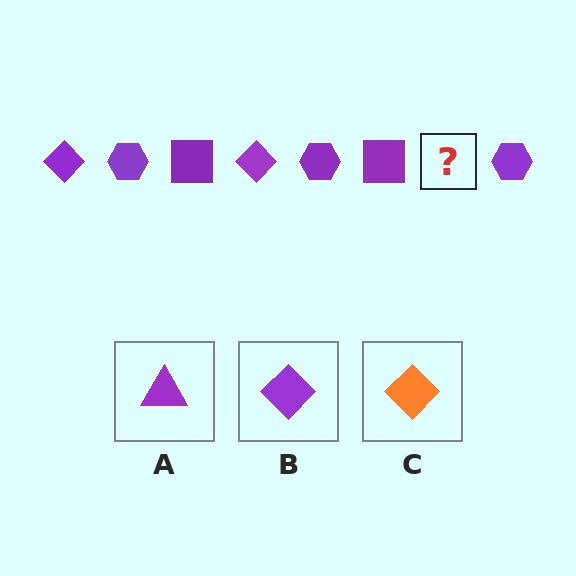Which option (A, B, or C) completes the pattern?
B.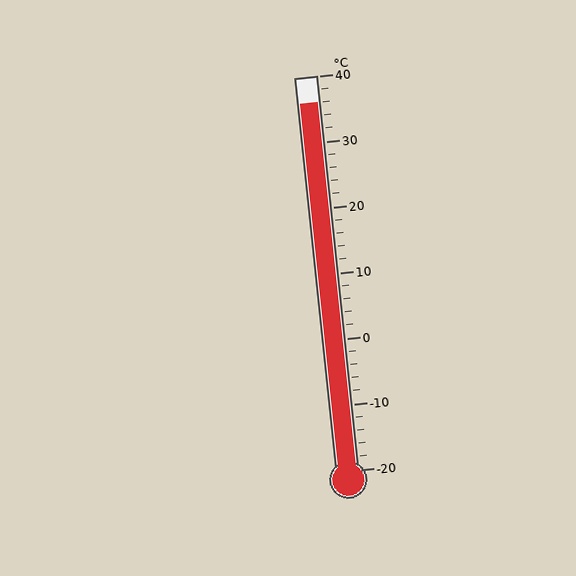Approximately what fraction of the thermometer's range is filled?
The thermometer is filled to approximately 95% of its range.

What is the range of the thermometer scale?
The thermometer scale ranges from -20°C to 40°C.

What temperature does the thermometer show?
The thermometer shows approximately 36°C.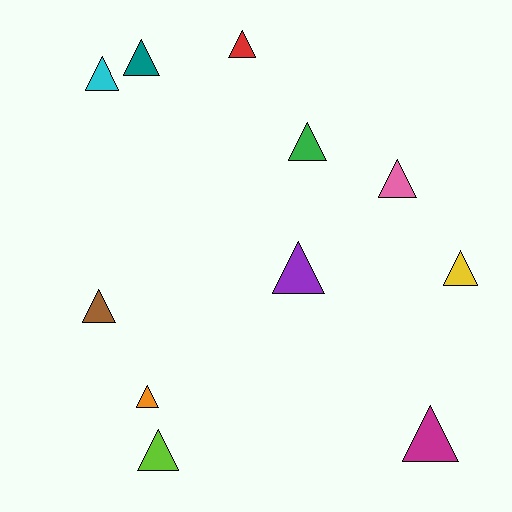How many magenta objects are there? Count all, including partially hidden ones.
There is 1 magenta object.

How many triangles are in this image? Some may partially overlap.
There are 11 triangles.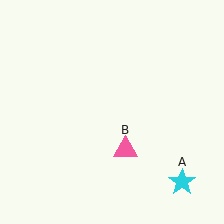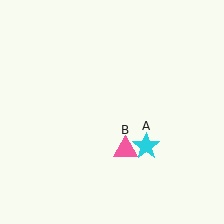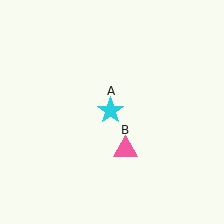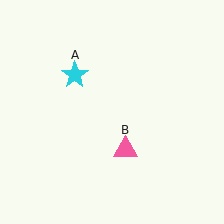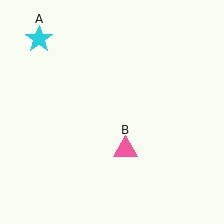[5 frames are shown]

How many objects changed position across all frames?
1 object changed position: cyan star (object A).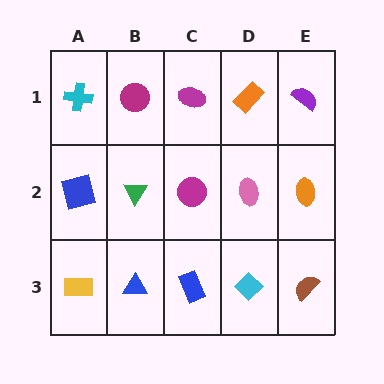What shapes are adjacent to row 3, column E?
An orange ellipse (row 2, column E), a cyan diamond (row 3, column D).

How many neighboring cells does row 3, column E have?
2.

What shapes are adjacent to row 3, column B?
A green triangle (row 2, column B), a yellow rectangle (row 3, column A), a blue rectangle (row 3, column C).